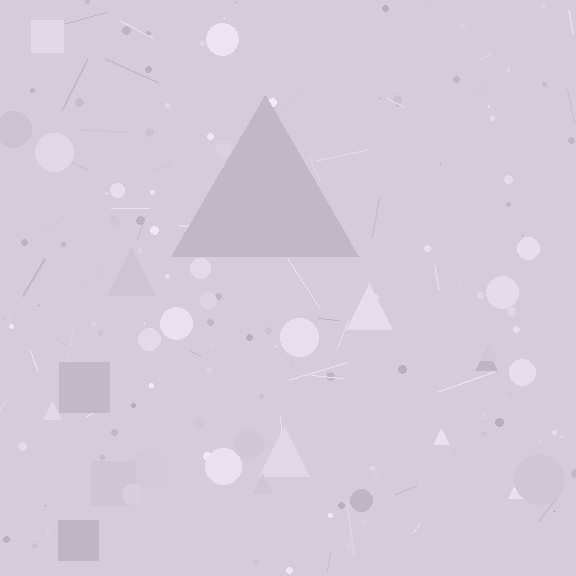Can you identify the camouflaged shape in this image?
The camouflaged shape is a triangle.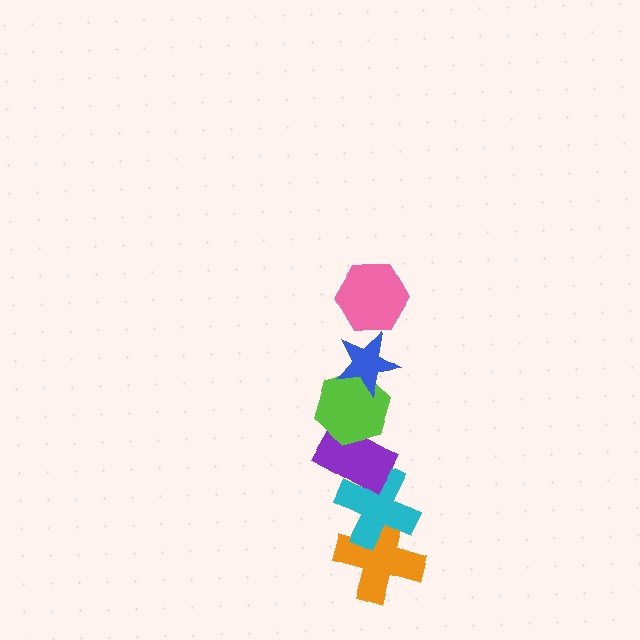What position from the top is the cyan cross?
The cyan cross is 5th from the top.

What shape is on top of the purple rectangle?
The lime hexagon is on top of the purple rectangle.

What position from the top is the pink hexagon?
The pink hexagon is 1st from the top.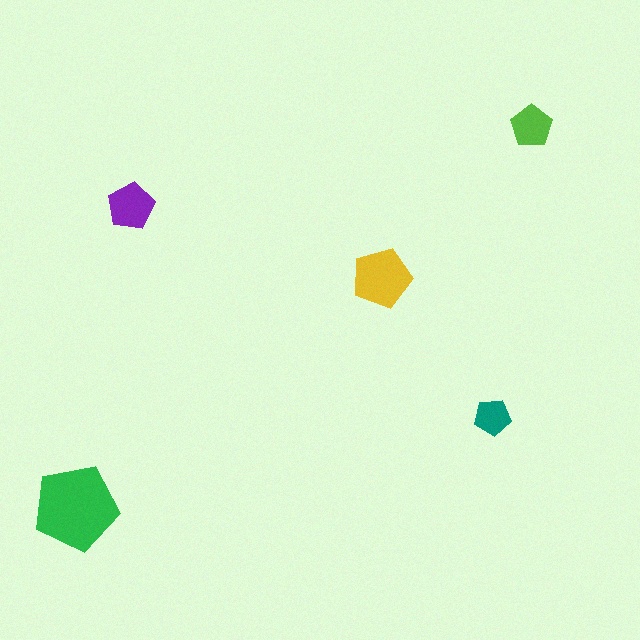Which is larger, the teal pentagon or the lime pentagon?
The lime one.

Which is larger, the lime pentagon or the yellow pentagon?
The yellow one.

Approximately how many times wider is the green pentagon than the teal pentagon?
About 2.5 times wider.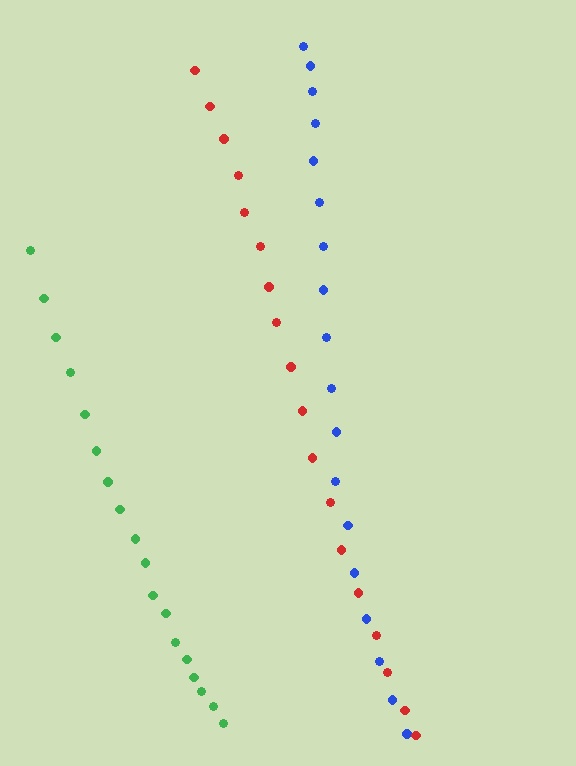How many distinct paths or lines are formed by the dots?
There are 3 distinct paths.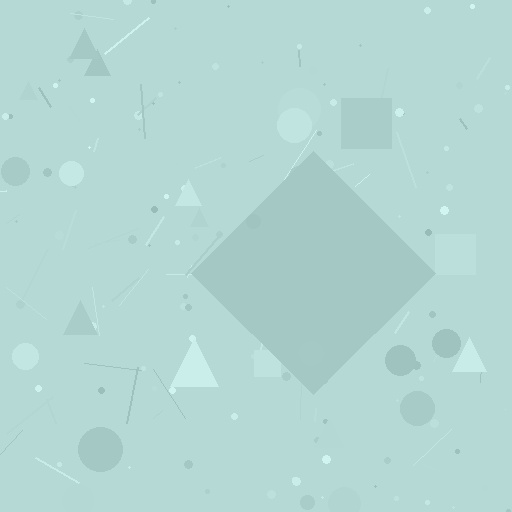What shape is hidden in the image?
A diamond is hidden in the image.